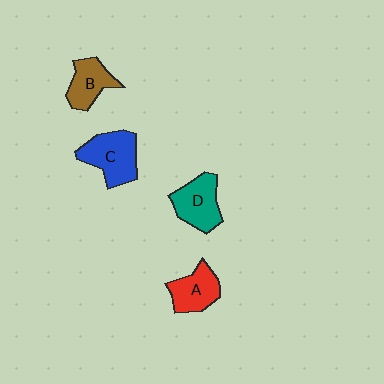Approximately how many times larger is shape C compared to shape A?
Approximately 1.3 times.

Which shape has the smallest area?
Shape B (brown).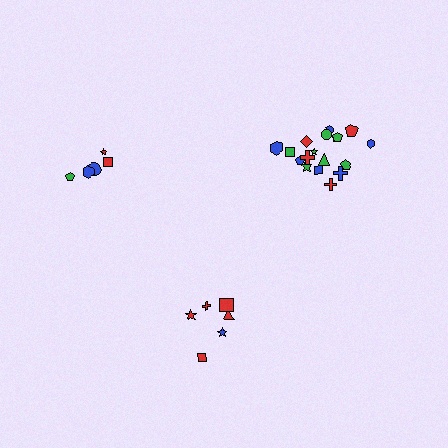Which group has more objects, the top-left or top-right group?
The top-right group.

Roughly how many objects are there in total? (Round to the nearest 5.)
Roughly 30 objects in total.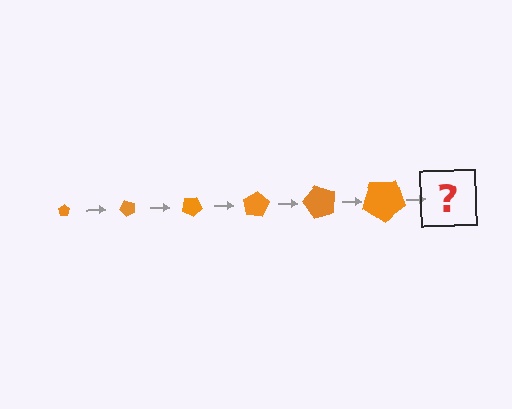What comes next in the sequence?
The next element should be a pentagon, larger than the previous one and rotated 300 degrees from the start.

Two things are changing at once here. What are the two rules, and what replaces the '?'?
The two rules are that the pentagon grows larger each step and it rotates 50 degrees each step. The '?' should be a pentagon, larger than the previous one and rotated 300 degrees from the start.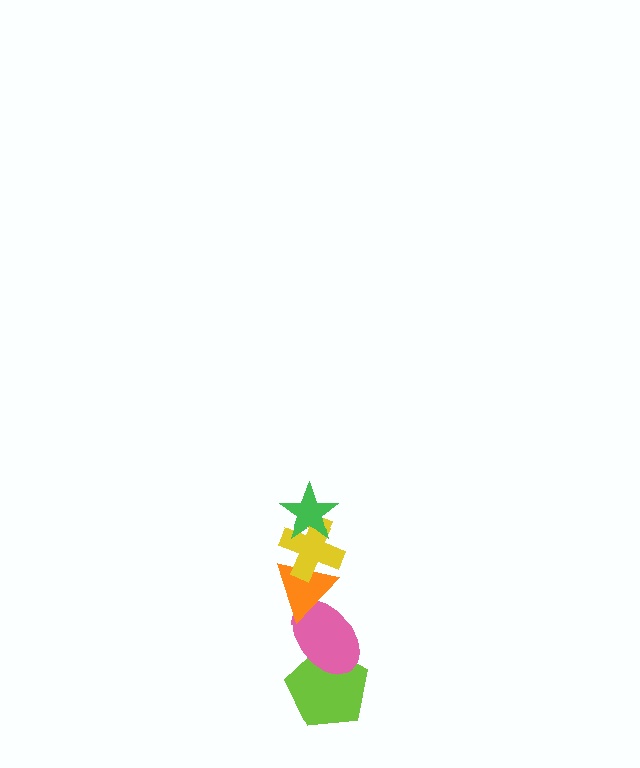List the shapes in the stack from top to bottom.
From top to bottom: the green star, the yellow cross, the orange triangle, the pink ellipse, the lime pentagon.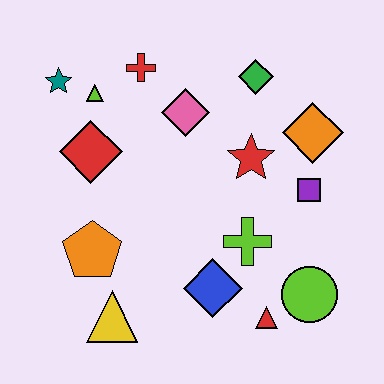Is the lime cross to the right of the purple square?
No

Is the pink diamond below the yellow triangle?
No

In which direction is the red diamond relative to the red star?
The red diamond is to the left of the red star.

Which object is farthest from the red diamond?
The lime circle is farthest from the red diamond.